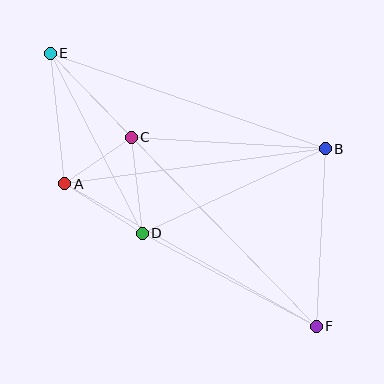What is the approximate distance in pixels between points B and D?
The distance between B and D is approximately 202 pixels.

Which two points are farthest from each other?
Points E and F are farthest from each other.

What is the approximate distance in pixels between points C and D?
The distance between C and D is approximately 97 pixels.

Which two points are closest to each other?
Points A and C are closest to each other.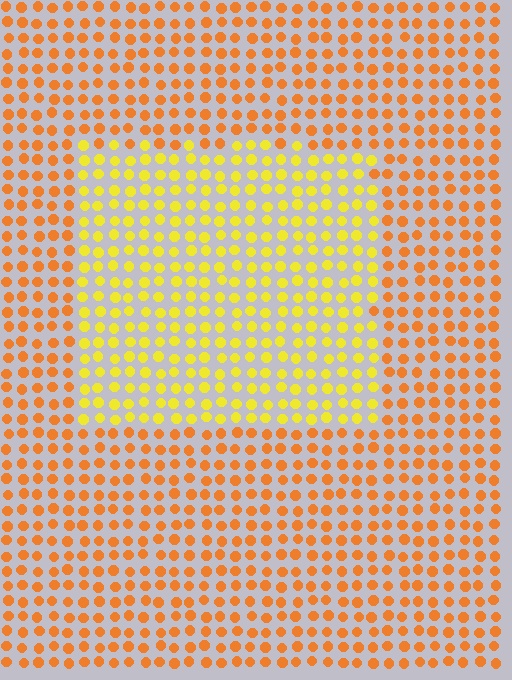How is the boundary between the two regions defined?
The boundary is defined purely by a slight shift in hue (about 34 degrees). Spacing, size, and orientation are identical on both sides.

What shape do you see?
I see a rectangle.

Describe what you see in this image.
The image is filled with small orange elements in a uniform arrangement. A rectangle-shaped region is visible where the elements are tinted to a slightly different hue, forming a subtle color boundary.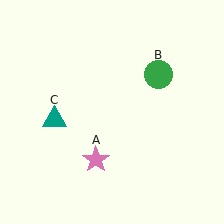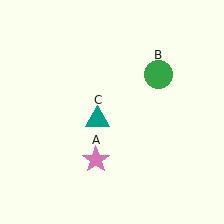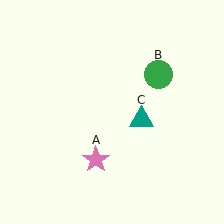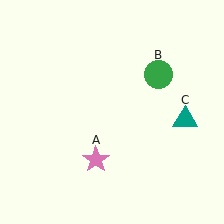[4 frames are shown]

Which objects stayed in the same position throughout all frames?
Pink star (object A) and green circle (object B) remained stationary.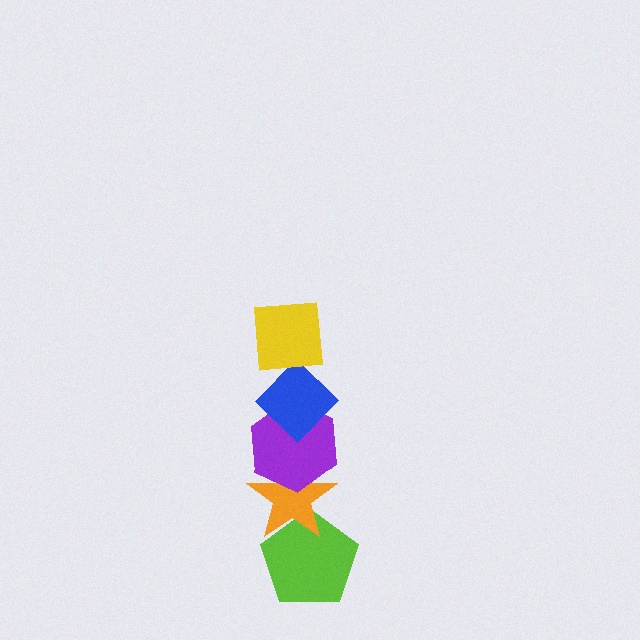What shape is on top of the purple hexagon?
The blue diamond is on top of the purple hexagon.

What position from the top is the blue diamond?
The blue diamond is 2nd from the top.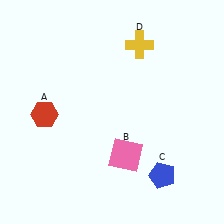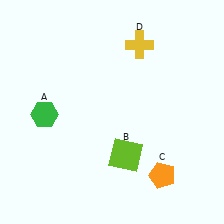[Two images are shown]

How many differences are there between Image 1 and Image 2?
There are 3 differences between the two images.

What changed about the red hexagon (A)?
In Image 1, A is red. In Image 2, it changed to green.